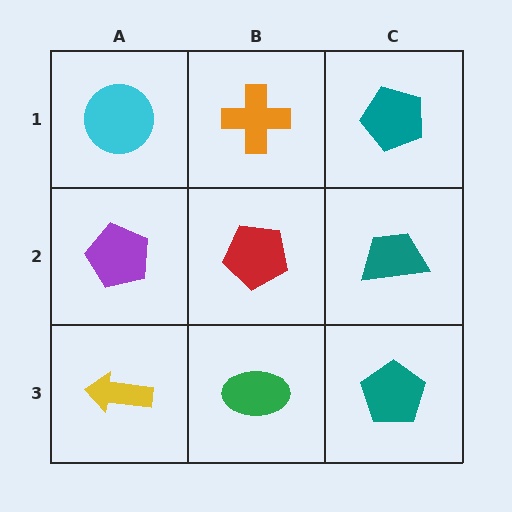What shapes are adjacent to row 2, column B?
An orange cross (row 1, column B), a green ellipse (row 3, column B), a purple pentagon (row 2, column A), a teal trapezoid (row 2, column C).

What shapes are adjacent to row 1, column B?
A red pentagon (row 2, column B), a cyan circle (row 1, column A), a teal pentagon (row 1, column C).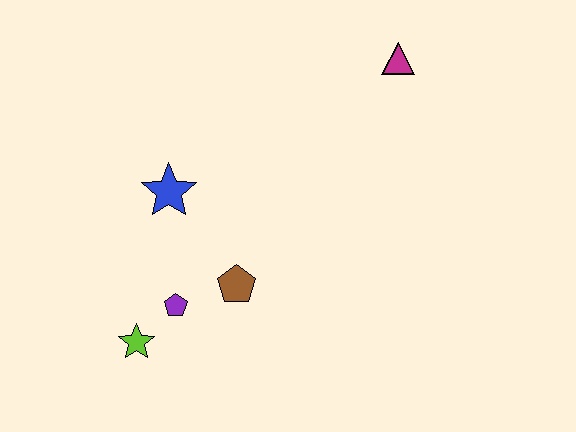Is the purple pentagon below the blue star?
Yes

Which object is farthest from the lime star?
The magenta triangle is farthest from the lime star.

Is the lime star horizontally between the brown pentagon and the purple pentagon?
No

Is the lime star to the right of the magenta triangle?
No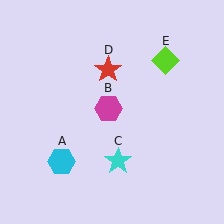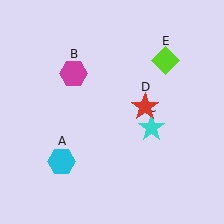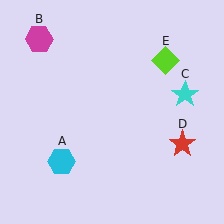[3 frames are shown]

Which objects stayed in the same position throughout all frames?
Cyan hexagon (object A) and lime diamond (object E) remained stationary.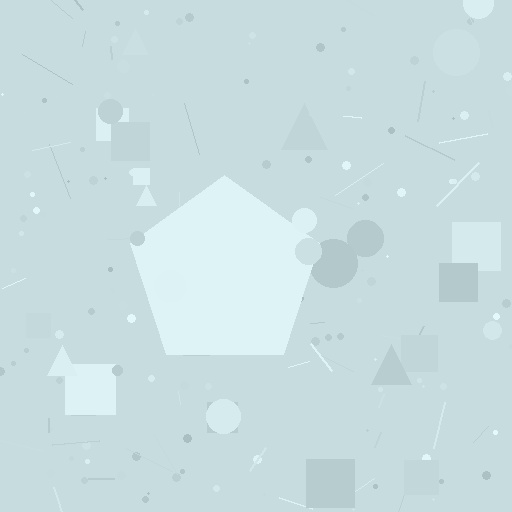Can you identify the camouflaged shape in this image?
The camouflaged shape is a pentagon.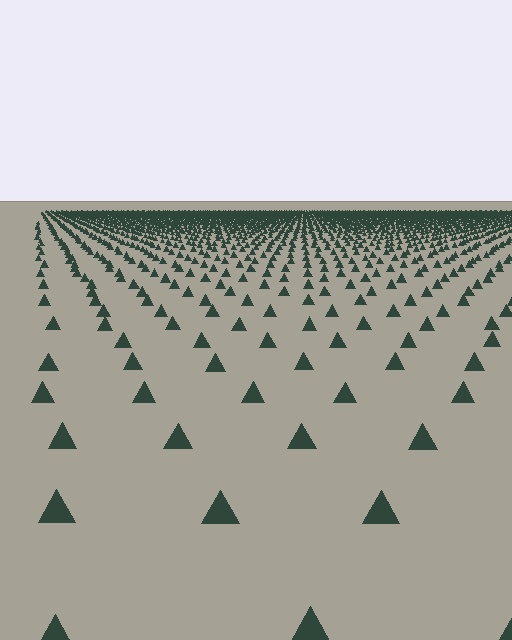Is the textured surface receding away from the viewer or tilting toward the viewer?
The surface is receding away from the viewer. Texture elements get smaller and denser toward the top.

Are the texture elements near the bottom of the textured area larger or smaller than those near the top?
Larger. Near the bottom, elements are closer to the viewer and appear at a bigger on-screen size.